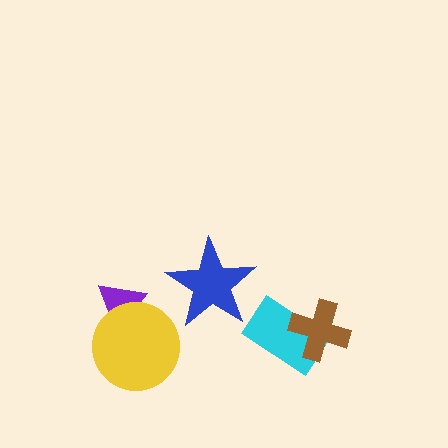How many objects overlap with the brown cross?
1 object overlaps with the brown cross.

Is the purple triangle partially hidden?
Yes, it is partially covered by another shape.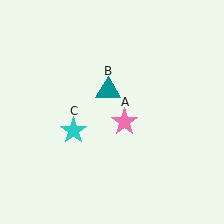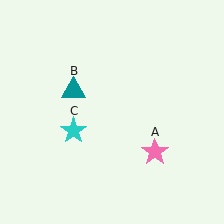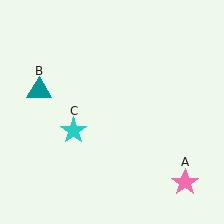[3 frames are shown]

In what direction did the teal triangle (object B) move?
The teal triangle (object B) moved left.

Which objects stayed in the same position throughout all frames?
Cyan star (object C) remained stationary.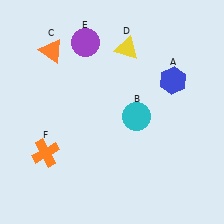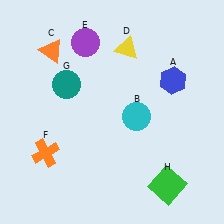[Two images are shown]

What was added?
A teal circle (G), a green square (H) were added in Image 2.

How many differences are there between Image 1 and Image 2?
There are 2 differences between the two images.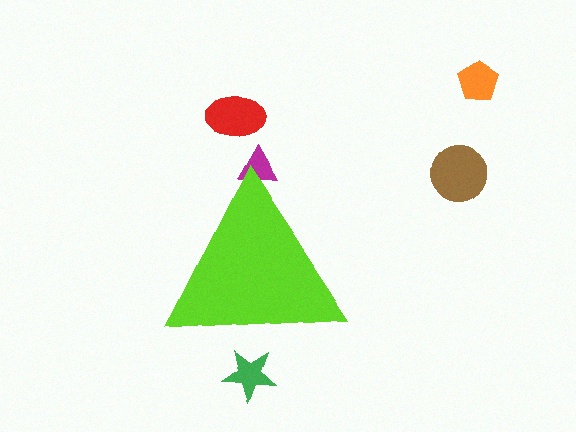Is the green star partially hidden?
Yes, the green star is partially hidden behind the lime triangle.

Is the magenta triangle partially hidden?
Yes, the magenta triangle is partially hidden behind the lime triangle.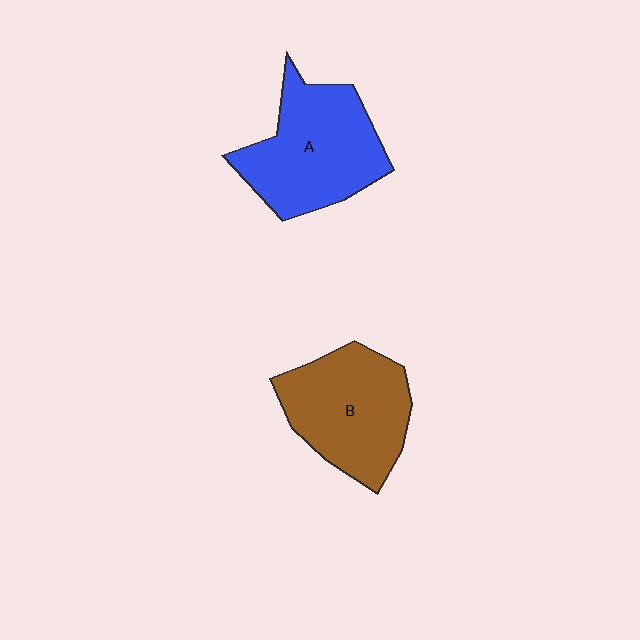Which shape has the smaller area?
Shape B (brown).